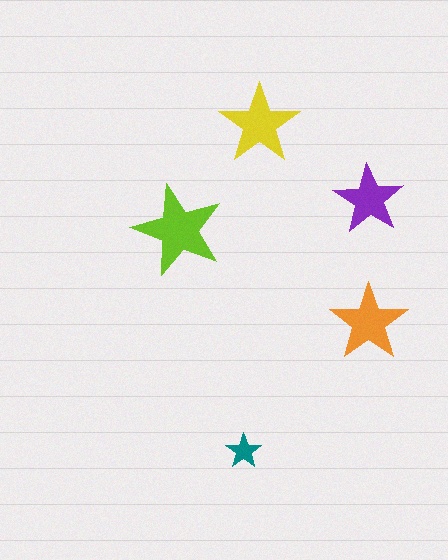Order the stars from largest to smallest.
the lime one, the yellow one, the orange one, the purple one, the teal one.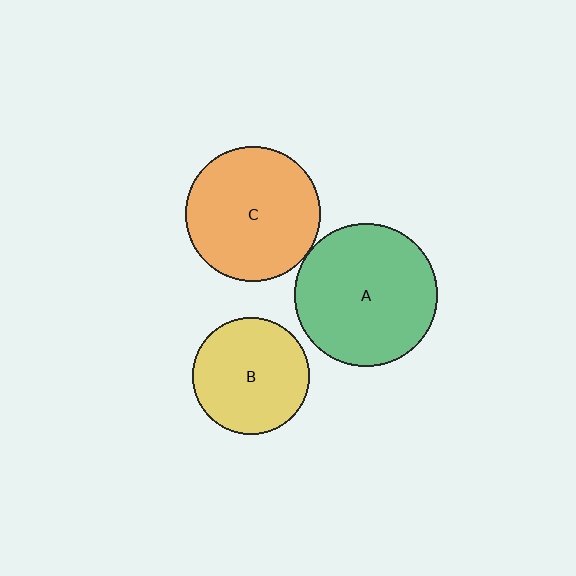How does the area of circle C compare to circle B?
Approximately 1.3 times.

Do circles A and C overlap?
Yes.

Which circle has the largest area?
Circle A (green).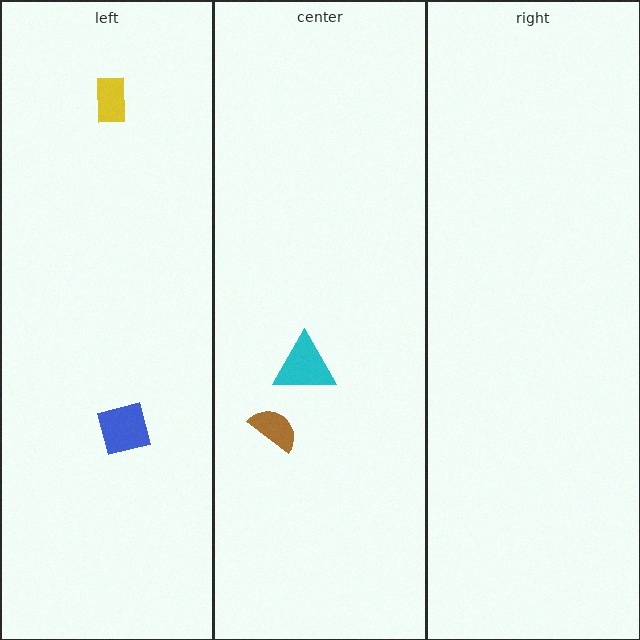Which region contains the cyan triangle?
The center region.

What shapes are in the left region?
The yellow rectangle, the blue square.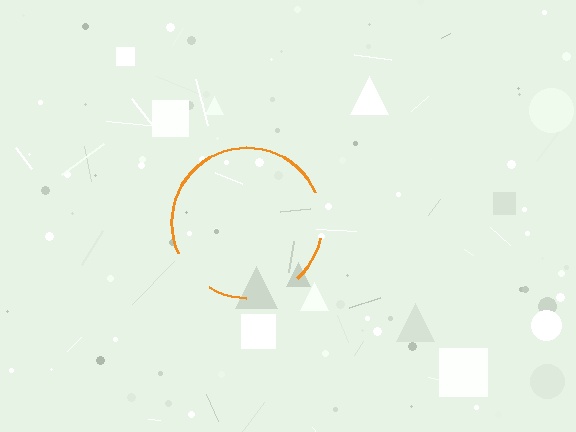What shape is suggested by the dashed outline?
The dashed outline suggests a circle.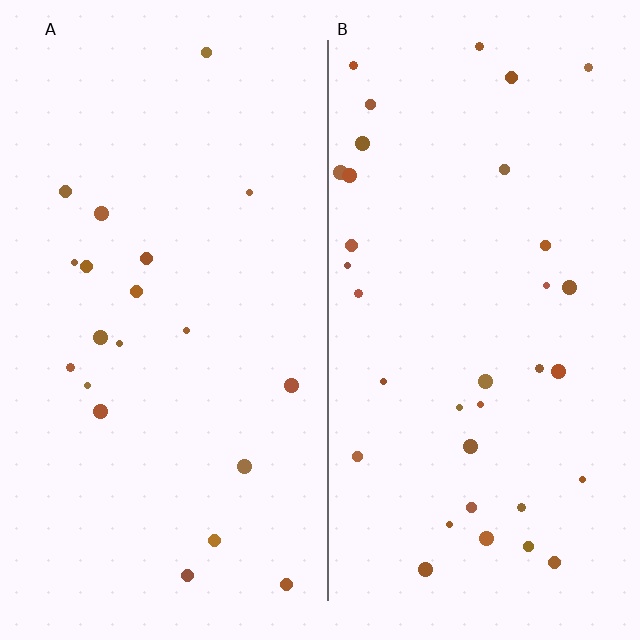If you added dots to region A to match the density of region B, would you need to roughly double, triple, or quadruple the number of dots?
Approximately double.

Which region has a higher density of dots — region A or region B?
B (the right).